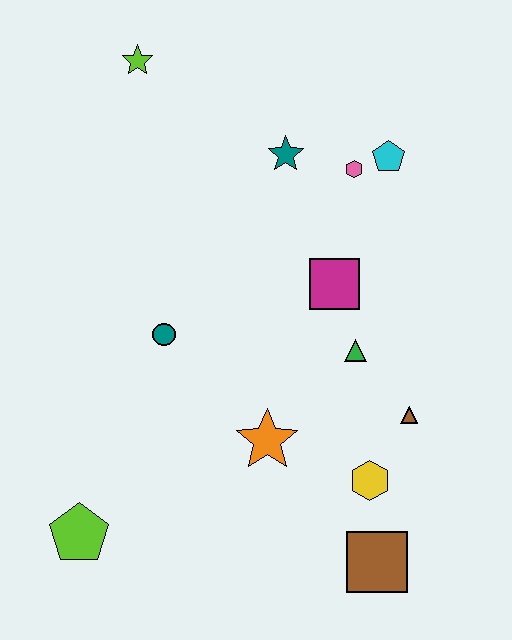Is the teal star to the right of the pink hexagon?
No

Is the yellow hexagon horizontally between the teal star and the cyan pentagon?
Yes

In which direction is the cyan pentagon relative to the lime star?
The cyan pentagon is to the right of the lime star.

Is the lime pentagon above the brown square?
Yes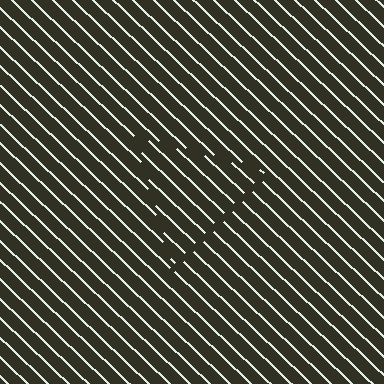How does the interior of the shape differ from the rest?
The interior of the shape contains the same grating, shifted by half a period — the contour is defined by the phase discontinuity where line-ends from the inner and outer gratings abut.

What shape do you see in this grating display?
An illusory triangle. The interior of the shape contains the same grating, shifted by half a period — the contour is defined by the phase discontinuity where line-ends from the inner and outer gratings abut.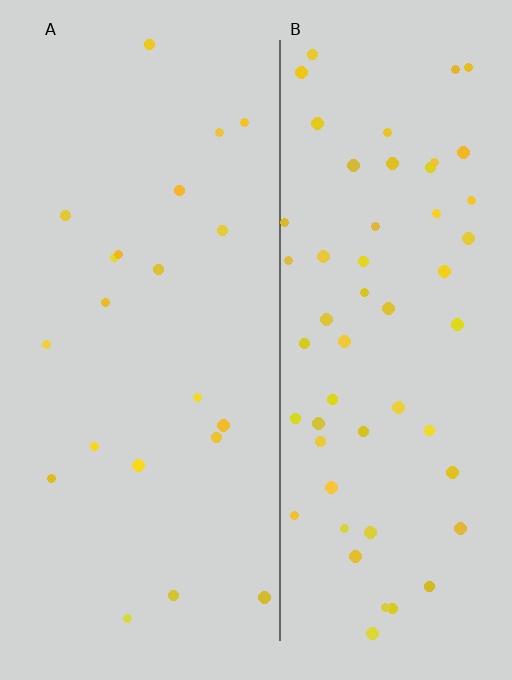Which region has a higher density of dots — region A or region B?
B (the right).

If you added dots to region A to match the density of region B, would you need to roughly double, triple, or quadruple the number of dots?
Approximately triple.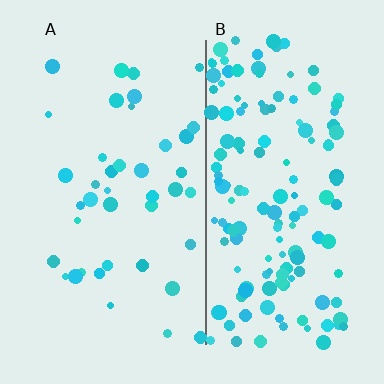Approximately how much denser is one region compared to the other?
Approximately 3.7× — region B over region A.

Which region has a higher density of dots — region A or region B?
B (the right).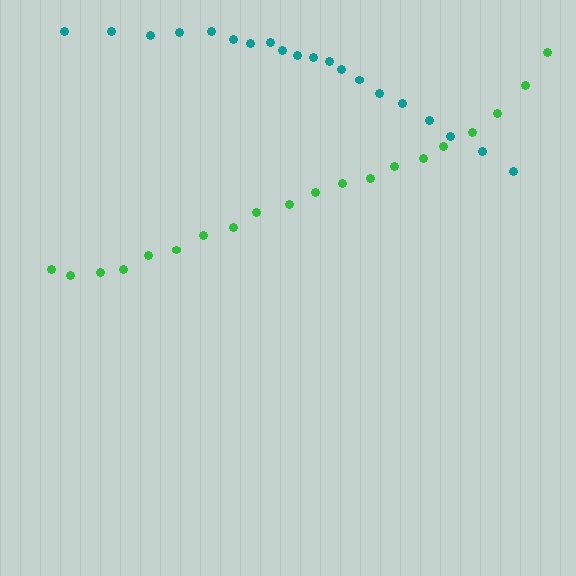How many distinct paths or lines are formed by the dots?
There are 2 distinct paths.